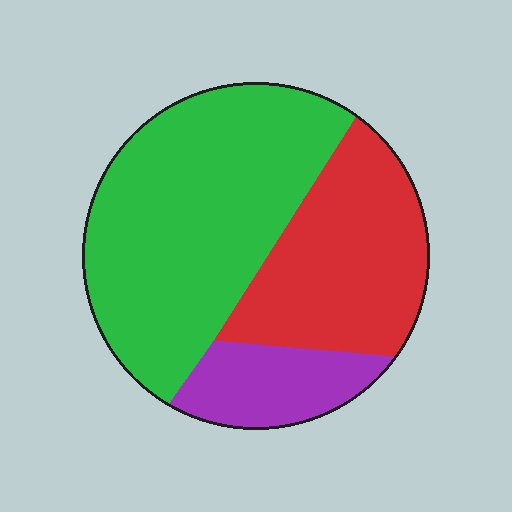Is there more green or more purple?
Green.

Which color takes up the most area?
Green, at roughly 55%.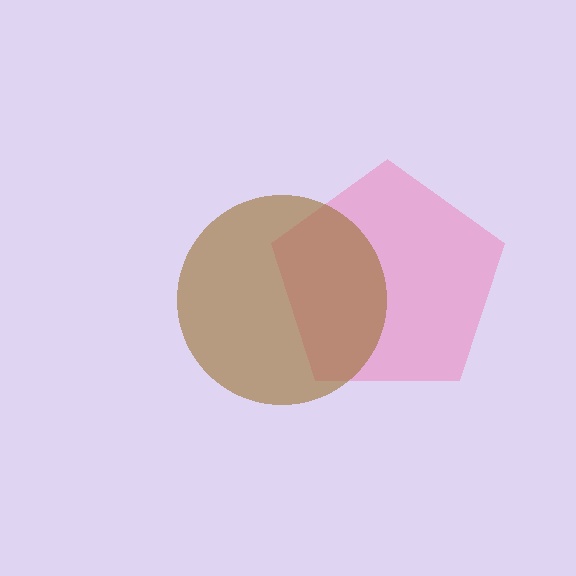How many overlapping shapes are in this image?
There are 2 overlapping shapes in the image.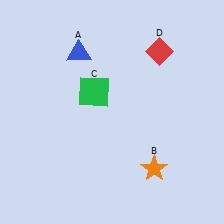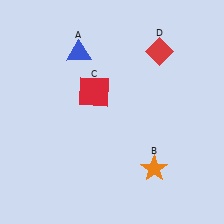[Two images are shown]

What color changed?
The square (C) changed from green in Image 1 to red in Image 2.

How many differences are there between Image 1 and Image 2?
There is 1 difference between the two images.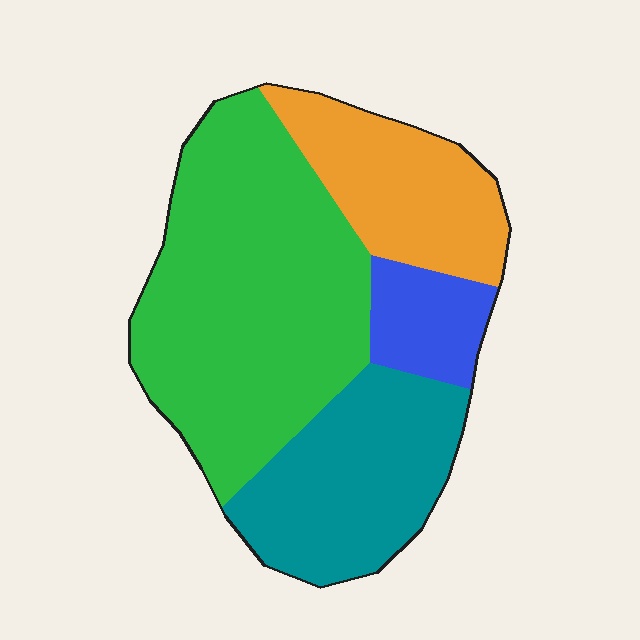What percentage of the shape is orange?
Orange takes up about one fifth (1/5) of the shape.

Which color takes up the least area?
Blue, at roughly 10%.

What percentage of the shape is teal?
Teal covers 25% of the shape.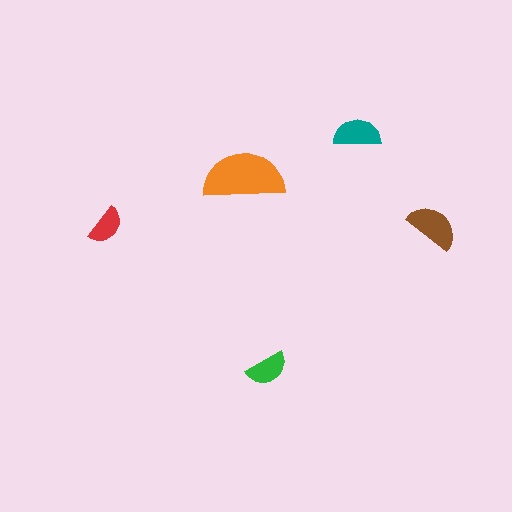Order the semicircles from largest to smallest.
the orange one, the brown one, the teal one, the green one, the red one.